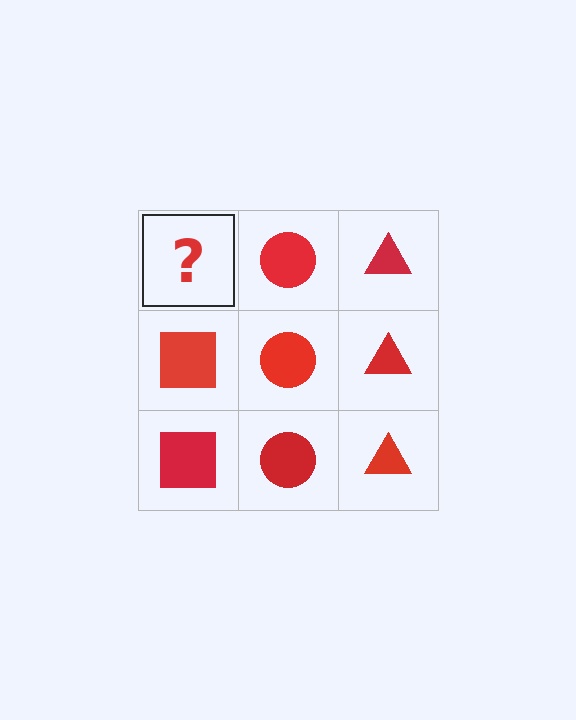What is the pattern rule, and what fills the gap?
The rule is that each column has a consistent shape. The gap should be filled with a red square.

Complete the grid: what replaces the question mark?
The question mark should be replaced with a red square.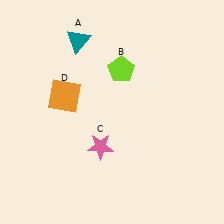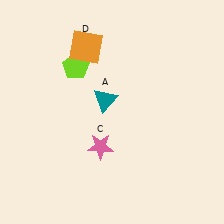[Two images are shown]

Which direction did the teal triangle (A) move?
The teal triangle (A) moved down.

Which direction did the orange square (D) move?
The orange square (D) moved up.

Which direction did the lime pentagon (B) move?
The lime pentagon (B) moved left.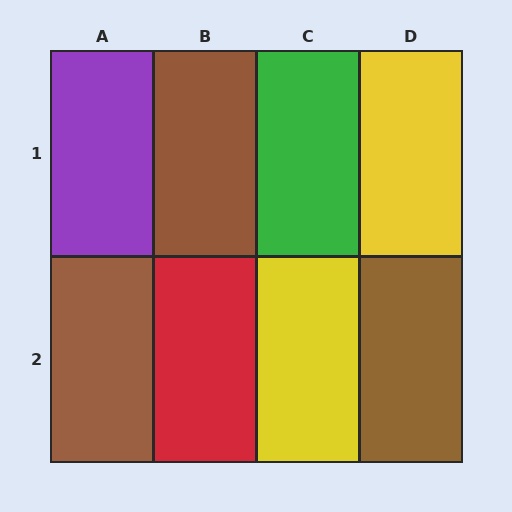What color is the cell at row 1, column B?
Brown.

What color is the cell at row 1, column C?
Green.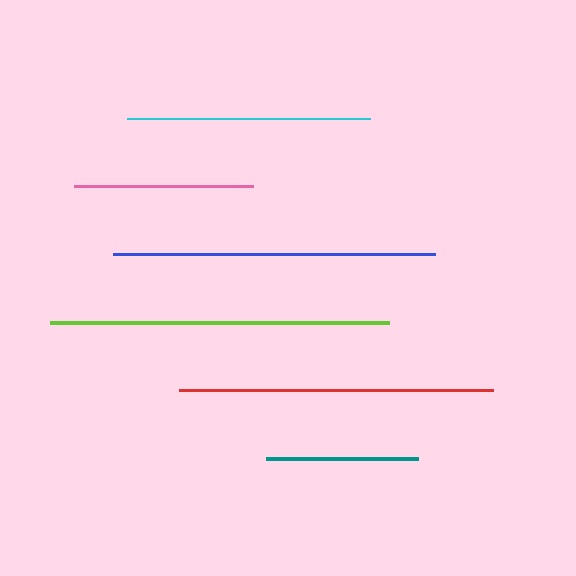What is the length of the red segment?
The red segment is approximately 315 pixels long.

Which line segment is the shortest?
The teal line is the shortest at approximately 152 pixels.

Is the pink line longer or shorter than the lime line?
The lime line is longer than the pink line.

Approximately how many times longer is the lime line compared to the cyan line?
The lime line is approximately 1.4 times the length of the cyan line.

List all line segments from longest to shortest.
From longest to shortest: lime, blue, red, cyan, pink, teal.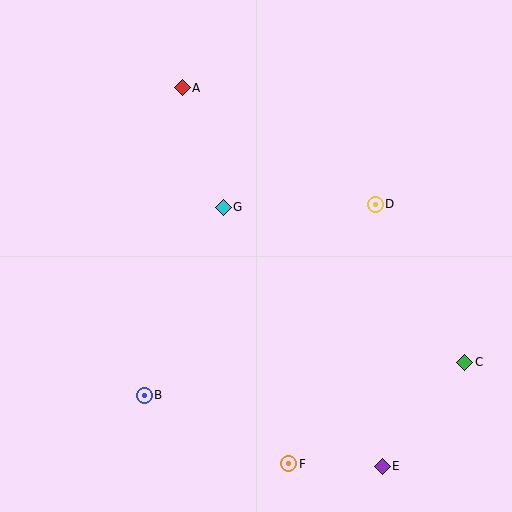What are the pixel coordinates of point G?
Point G is at (223, 207).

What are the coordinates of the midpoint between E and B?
The midpoint between E and B is at (263, 431).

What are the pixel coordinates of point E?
Point E is at (382, 466).